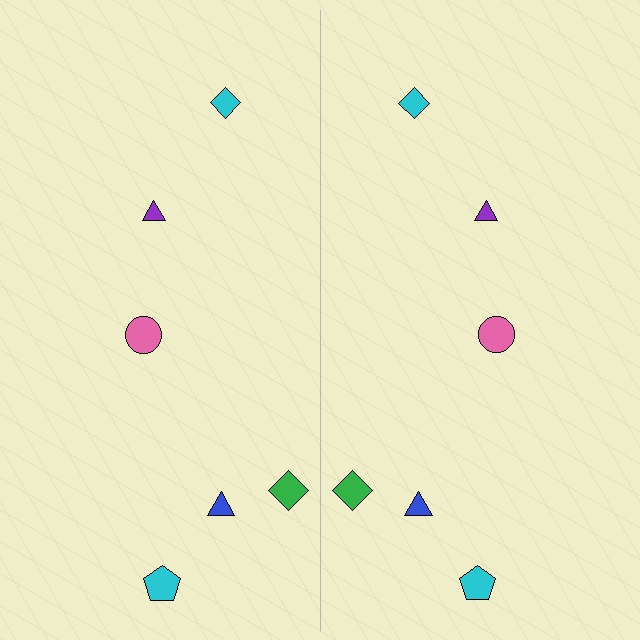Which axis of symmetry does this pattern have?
The pattern has a vertical axis of symmetry running through the center of the image.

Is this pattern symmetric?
Yes, this pattern has bilateral (reflection) symmetry.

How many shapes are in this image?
There are 12 shapes in this image.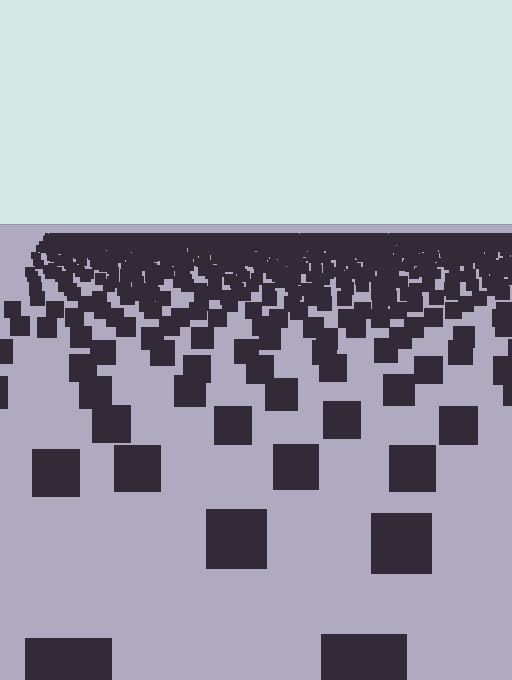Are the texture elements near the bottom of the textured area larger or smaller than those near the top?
Larger. Near the bottom, elements are closer to the viewer and appear at a bigger on-screen size.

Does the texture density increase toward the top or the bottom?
Density increases toward the top.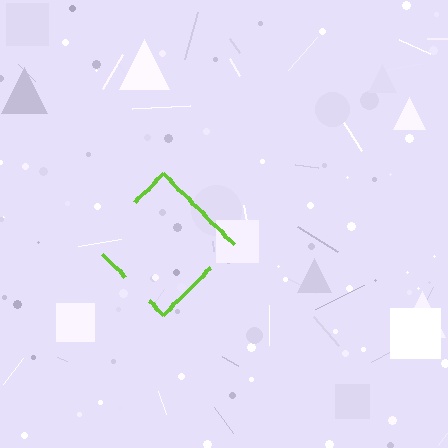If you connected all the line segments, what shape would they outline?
They would outline a diamond.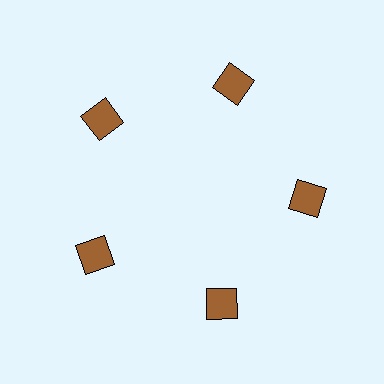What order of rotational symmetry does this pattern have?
This pattern has 5-fold rotational symmetry.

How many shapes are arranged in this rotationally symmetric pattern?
There are 5 shapes, arranged in 5 groups of 1.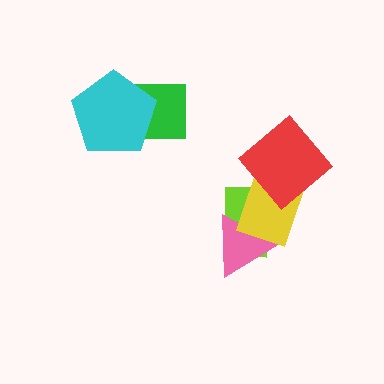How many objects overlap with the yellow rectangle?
3 objects overlap with the yellow rectangle.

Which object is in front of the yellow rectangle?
The red diamond is in front of the yellow rectangle.